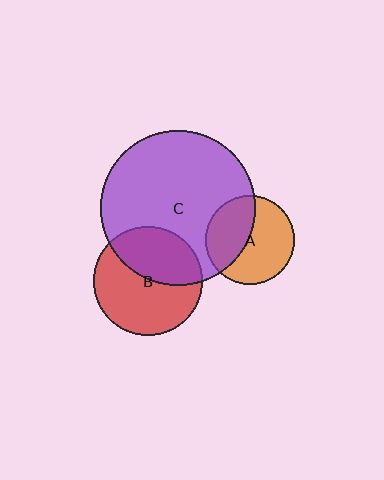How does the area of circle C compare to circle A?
Approximately 3.0 times.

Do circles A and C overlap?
Yes.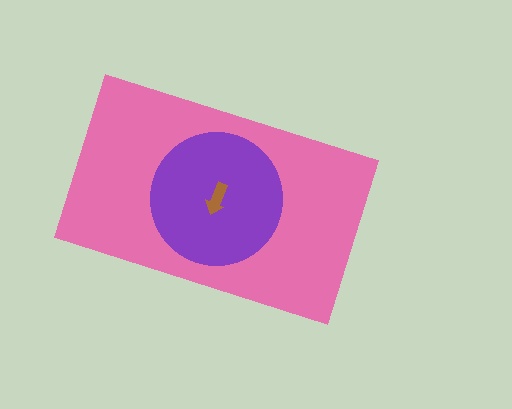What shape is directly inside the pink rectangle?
The purple circle.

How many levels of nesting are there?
3.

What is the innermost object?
The brown arrow.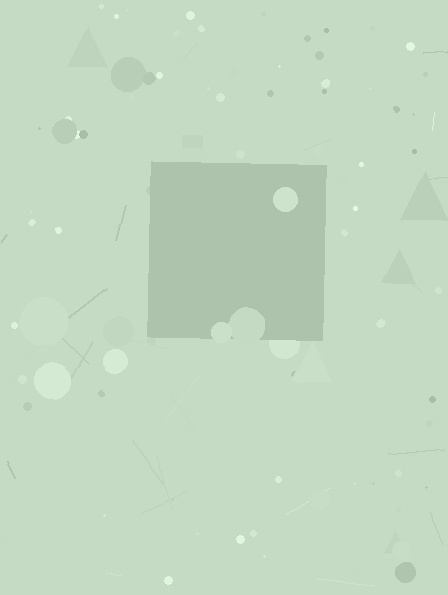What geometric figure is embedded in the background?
A square is embedded in the background.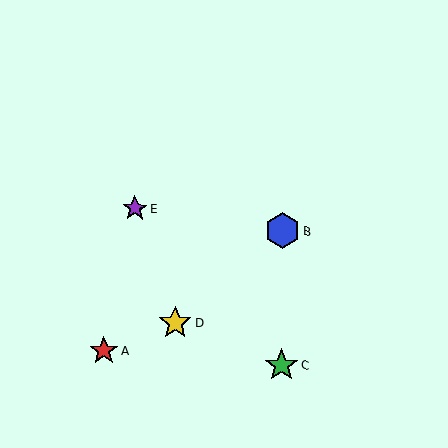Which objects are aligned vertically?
Objects B, C are aligned vertically.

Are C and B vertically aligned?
Yes, both are at x≈282.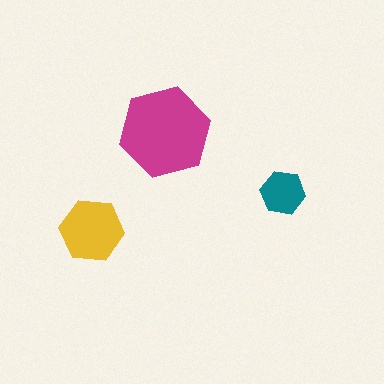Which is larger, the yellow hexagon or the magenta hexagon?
The magenta one.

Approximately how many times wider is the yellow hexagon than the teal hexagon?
About 1.5 times wider.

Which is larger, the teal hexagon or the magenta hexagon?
The magenta one.